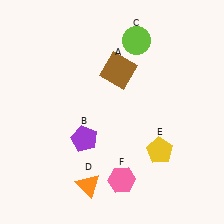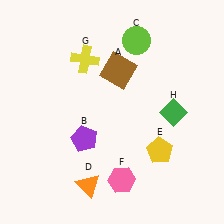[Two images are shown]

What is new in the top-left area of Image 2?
A yellow cross (G) was added in the top-left area of Image 2.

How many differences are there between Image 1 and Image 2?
There are 2 differences between the two images.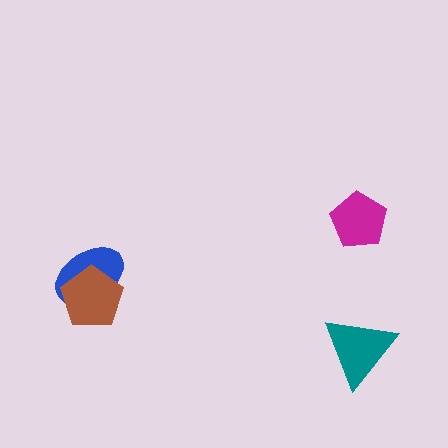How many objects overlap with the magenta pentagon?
0 objects overlap with the magenta pentagon.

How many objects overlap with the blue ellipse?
1 object overlaps with the blue ellipse.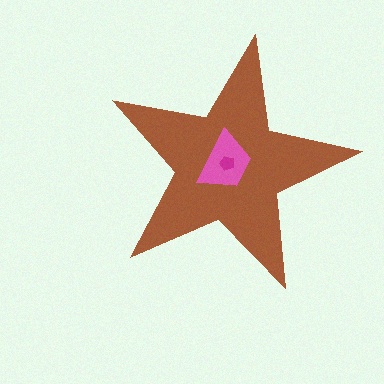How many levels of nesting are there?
3.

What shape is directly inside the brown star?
The pink trapezoid.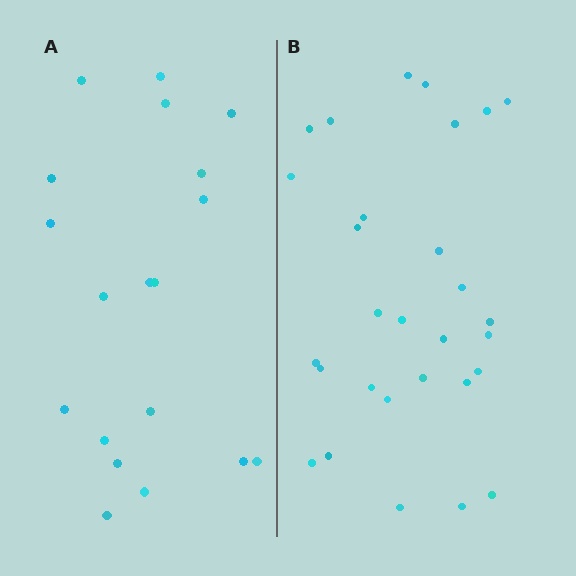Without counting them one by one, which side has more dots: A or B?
Region B (the right region) has more dots.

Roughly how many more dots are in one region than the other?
Region B has roughly 10 or so more dots than region A.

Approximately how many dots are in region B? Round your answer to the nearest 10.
About 30 dots. (The exact count is 29, which rounds to 30.)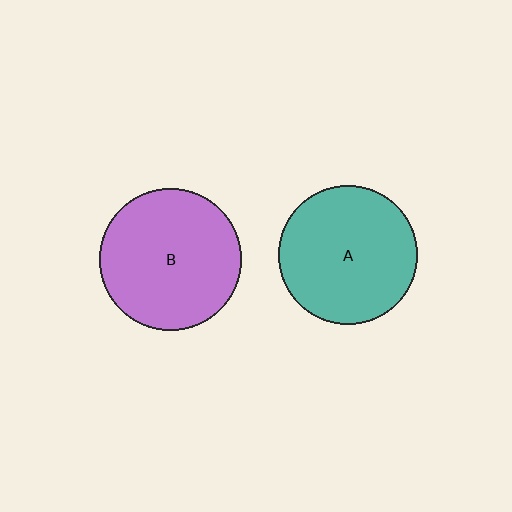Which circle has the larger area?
Circle B (purple).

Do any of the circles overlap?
No, none of the circles overlap.